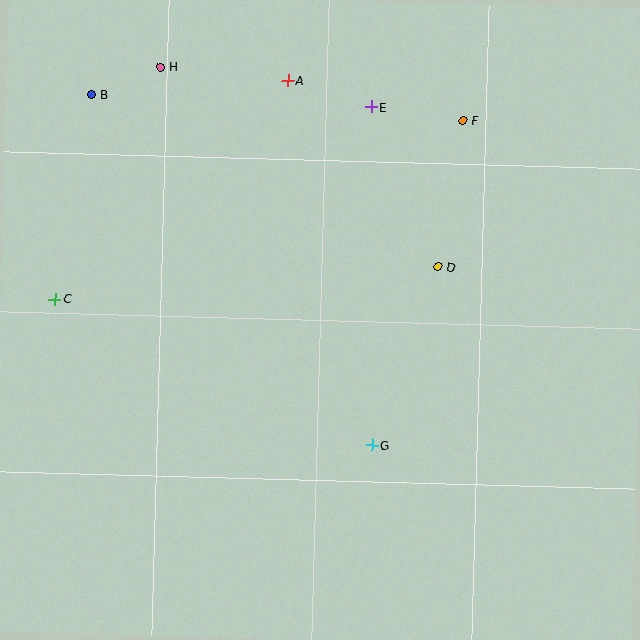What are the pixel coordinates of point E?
Point E is at (371, 107).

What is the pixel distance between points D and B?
The distance between D and B is 387 pixels.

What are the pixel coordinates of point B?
Point B is at (92, 94).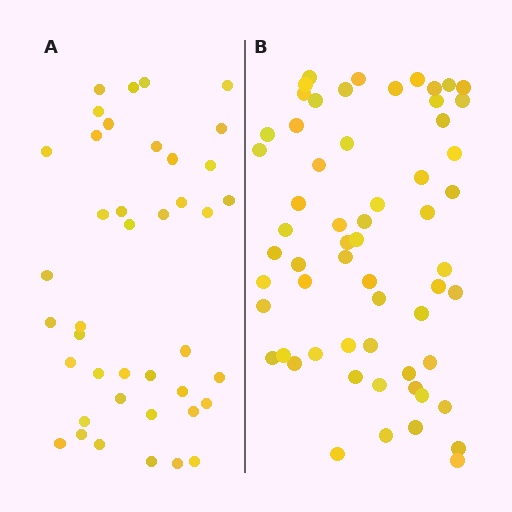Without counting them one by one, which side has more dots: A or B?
Region B (the right region) has more dots.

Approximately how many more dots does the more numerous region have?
Region B has approximately 20 more dots than region A.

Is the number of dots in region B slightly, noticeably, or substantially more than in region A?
Region B has substantially more. The ratio is roughly 1.5 to 1.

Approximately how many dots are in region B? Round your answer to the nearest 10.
About 60 dots.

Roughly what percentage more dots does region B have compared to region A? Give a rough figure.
About 45% more.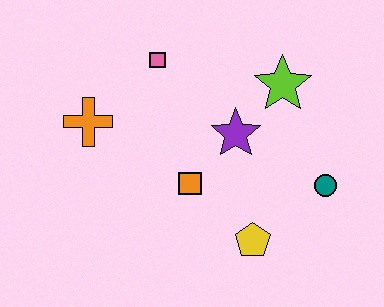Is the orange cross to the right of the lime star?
No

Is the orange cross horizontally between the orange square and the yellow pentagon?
No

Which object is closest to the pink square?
The orange cross is closest to the pink square.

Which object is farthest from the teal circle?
The orange cross is farthest from the teal circle.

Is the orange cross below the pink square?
Yes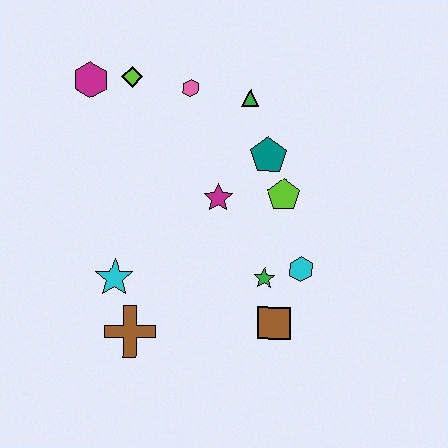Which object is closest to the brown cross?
The cyan star is closest to the brown cross.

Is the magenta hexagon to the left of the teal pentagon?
Yes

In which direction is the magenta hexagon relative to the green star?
The magenta hexagon is above the green star.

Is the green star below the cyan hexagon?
Yes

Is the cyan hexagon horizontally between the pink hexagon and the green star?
No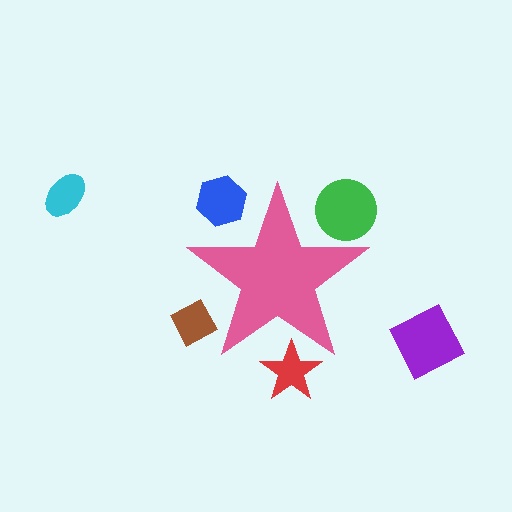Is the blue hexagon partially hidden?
Yes, the blue hexagon is partially hidden behind the pink star.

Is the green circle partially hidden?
Yes, the green circle is partially hidden behind the pink star.